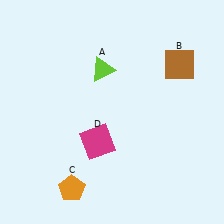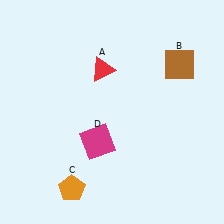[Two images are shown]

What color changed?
The triangle (A) changed from lime in Image 1 to red in Image 2.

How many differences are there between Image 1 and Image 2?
There is 1 difference between the two images.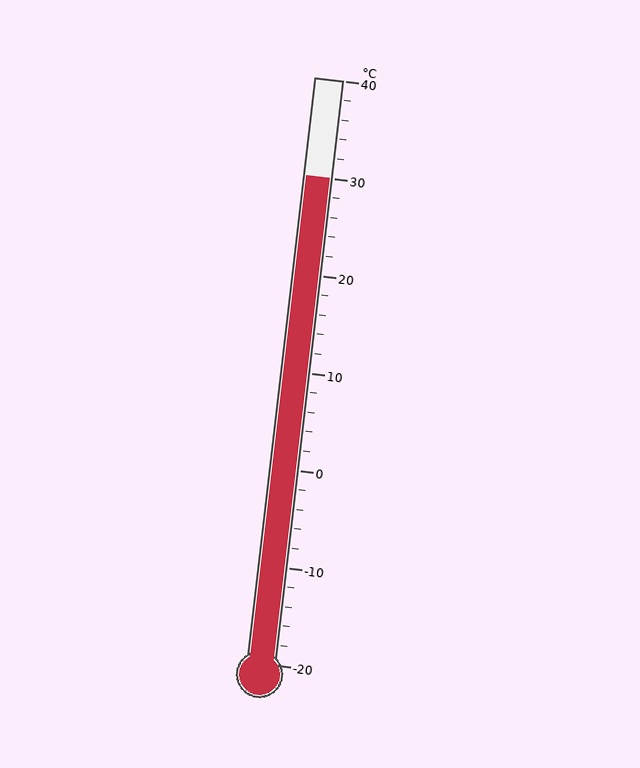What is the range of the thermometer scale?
The thermometer scale ranges from -20°C to 40°C.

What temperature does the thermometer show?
The thermometer shows approximately 30°C.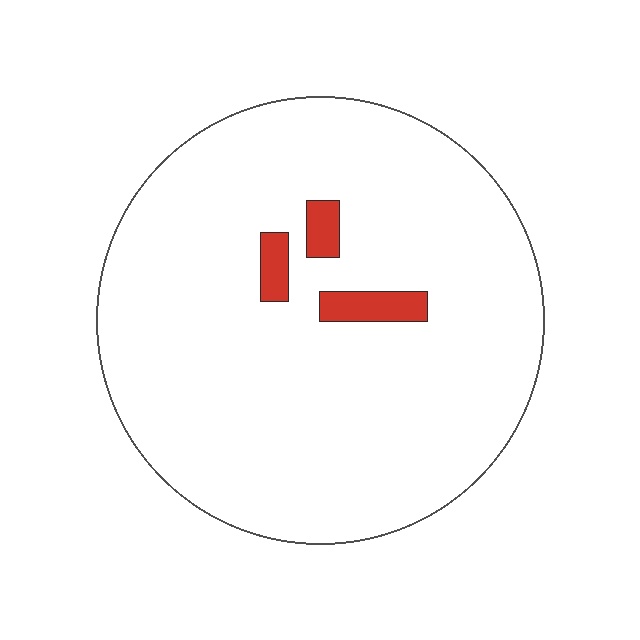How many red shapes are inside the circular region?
3.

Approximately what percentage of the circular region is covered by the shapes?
Approximately 5%.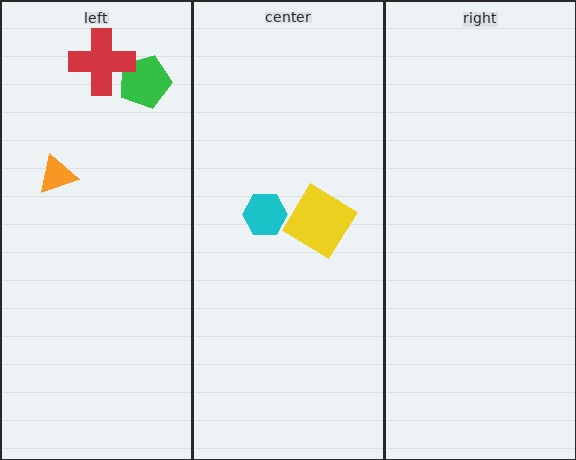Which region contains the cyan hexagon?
The center region.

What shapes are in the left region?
The green pentagon, the orange triangle, the red cross.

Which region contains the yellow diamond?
The center region.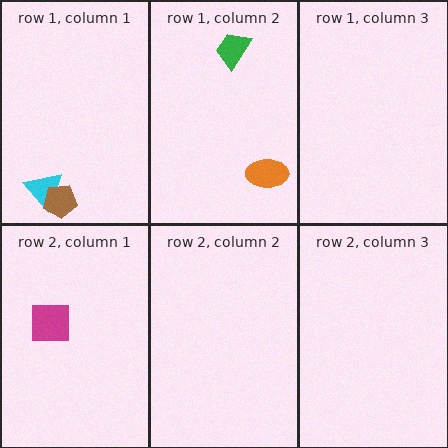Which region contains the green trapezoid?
The row 1, column 2 region.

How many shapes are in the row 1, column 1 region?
2.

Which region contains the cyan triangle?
The row 1, column 1 region.